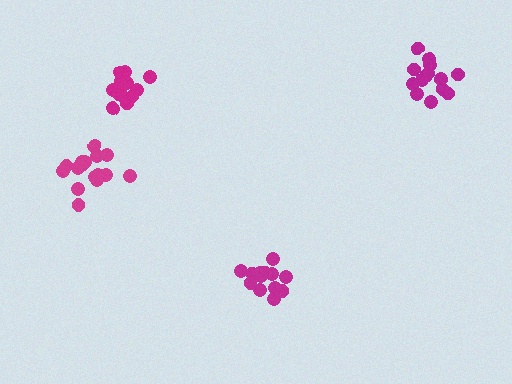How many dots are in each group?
Group 1: 15 dots, Group 2: 17 dots, Group 3: 13 dots, Group 4: 14 dots (59 total).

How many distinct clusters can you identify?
There are 4 distinct clusters.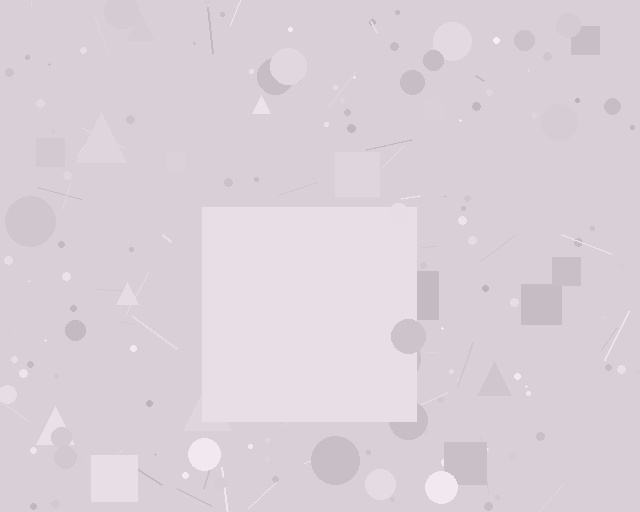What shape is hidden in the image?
A square is hidden in the image.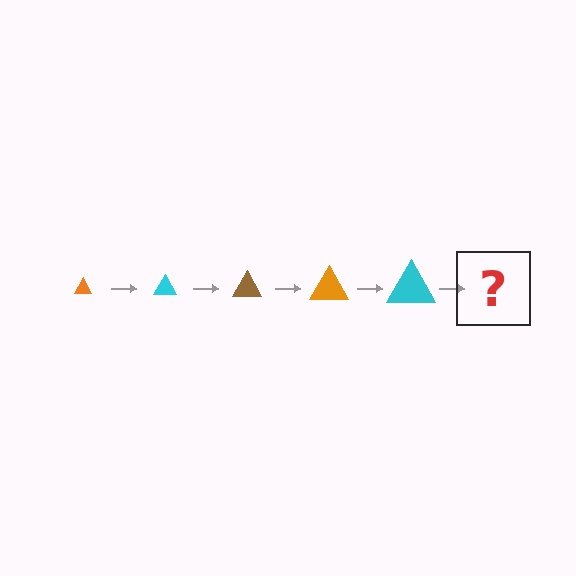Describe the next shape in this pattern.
It should be a brown triangle, larger than the previous one.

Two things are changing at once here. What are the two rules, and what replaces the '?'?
The two rules are that the triangle grows larger each step and the color cycles through orange, cyan, and brown. The '?' should be a brown triangle, larger than the previous one.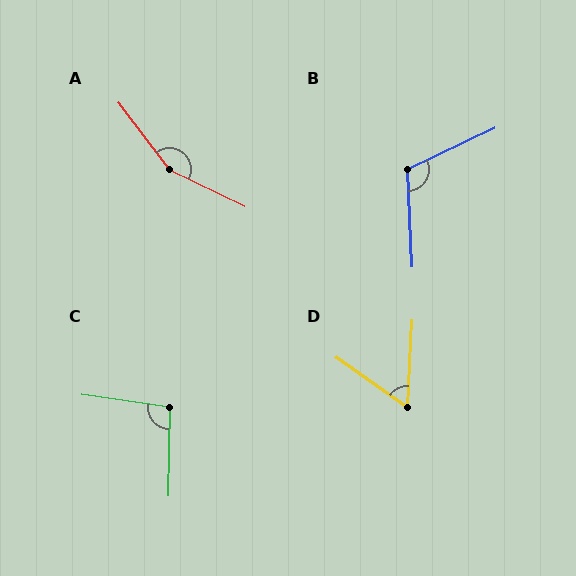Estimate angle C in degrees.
Approximately 97 degrees.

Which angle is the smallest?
D, at approximately 58 degrees.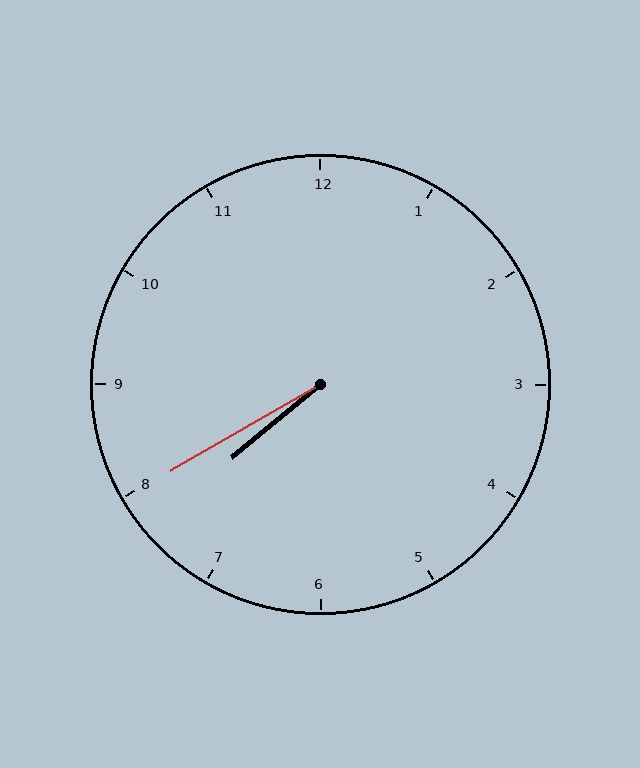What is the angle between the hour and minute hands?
Approximately 10 degrees.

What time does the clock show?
7:40.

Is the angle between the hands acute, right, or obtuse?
It is acute.